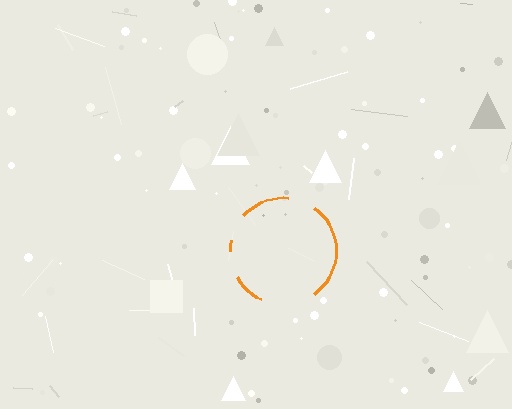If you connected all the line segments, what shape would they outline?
They would outline a circle.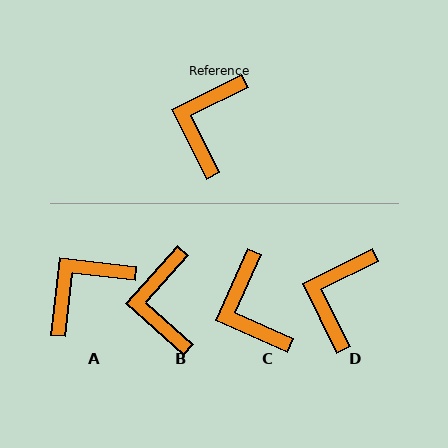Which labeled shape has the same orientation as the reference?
D.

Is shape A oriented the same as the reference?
No, it is off by about 33 degrees.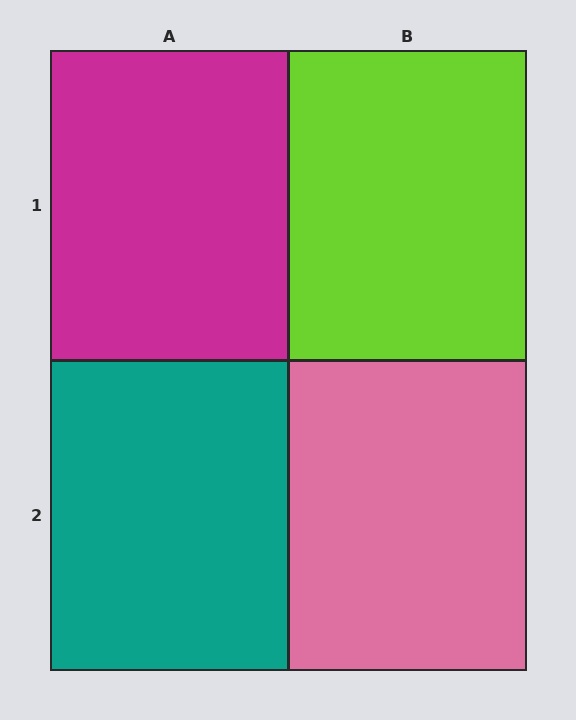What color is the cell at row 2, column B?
Pink.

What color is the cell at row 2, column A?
Teal.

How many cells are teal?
1 cell is teal.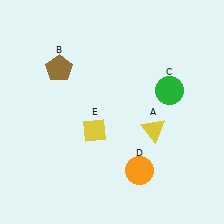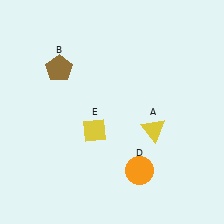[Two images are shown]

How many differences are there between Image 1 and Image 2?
There is 1 difference between the two images.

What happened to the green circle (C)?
The green circle (C) was removed in Image 2. It was in the top-right area of Image 1.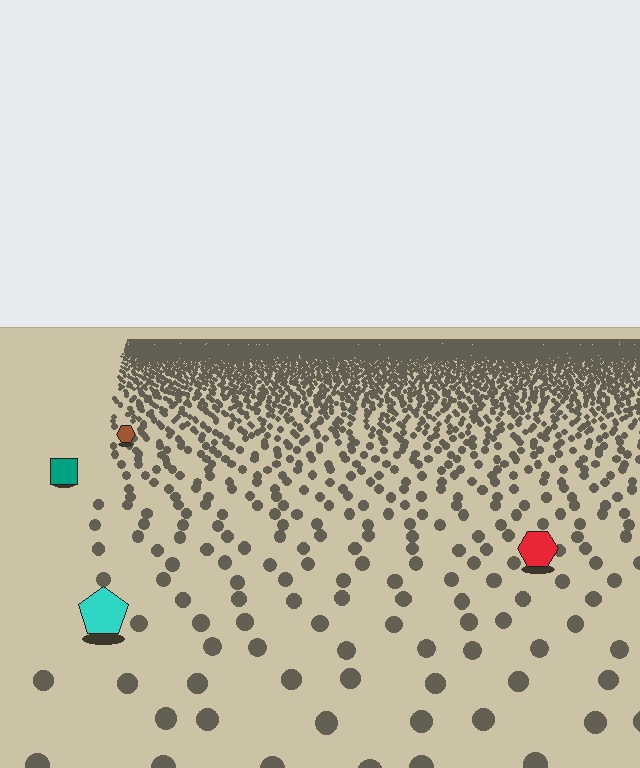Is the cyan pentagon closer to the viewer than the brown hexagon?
Yes. The cyan pentagon is closer — you can tell from the texture gradient: the ground texture is coarser near it.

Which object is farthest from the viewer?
The brown hexagon is farthest from the viewer. It appears smaller and the ground texture around it is denser.